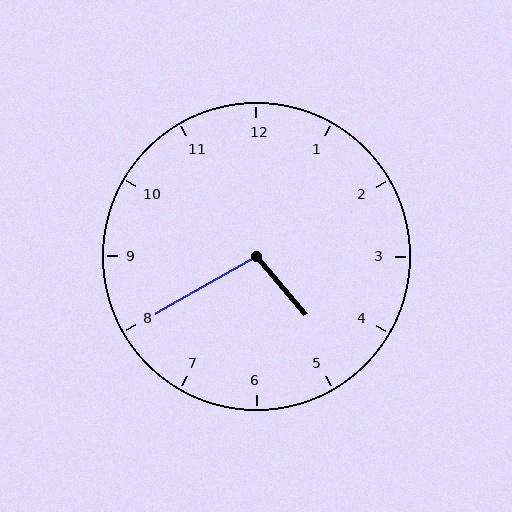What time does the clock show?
4:40.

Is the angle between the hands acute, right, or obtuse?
It is obtuse.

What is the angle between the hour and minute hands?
Approximately 100 degrees.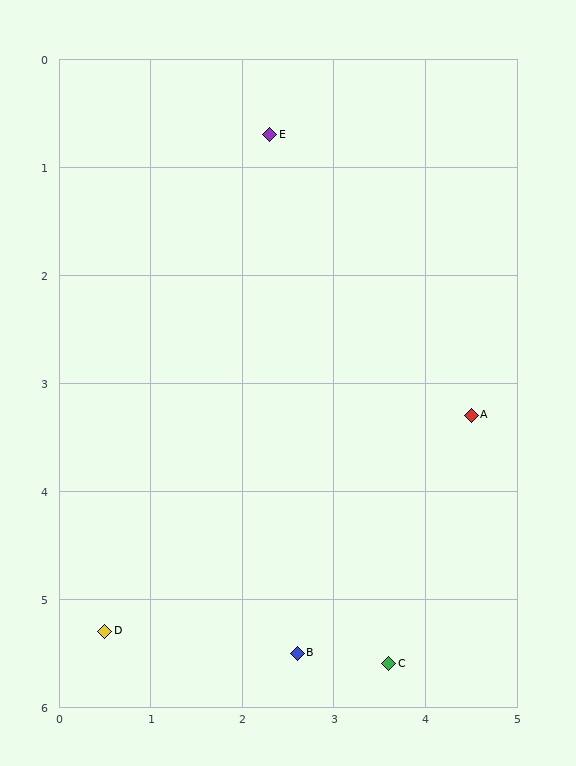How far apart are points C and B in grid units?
Points C and B are about 1.0 grid units apart.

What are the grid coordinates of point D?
Point D is at approximately (0.5, 5.3).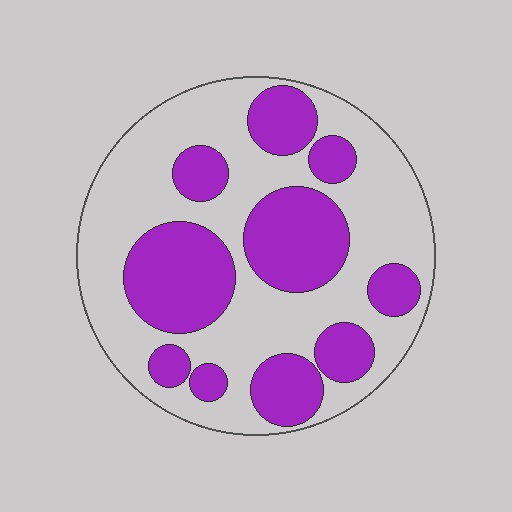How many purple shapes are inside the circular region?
10.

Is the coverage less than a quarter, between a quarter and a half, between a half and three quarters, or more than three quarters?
Between a quarter and a half.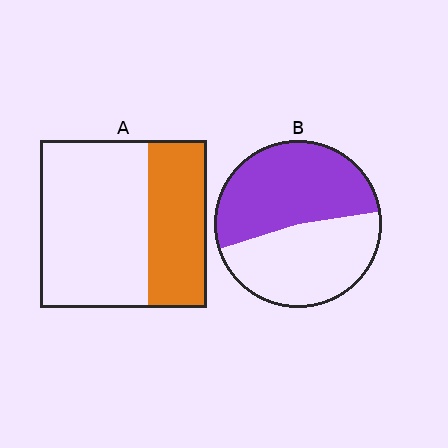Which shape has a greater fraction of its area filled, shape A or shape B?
Shape B.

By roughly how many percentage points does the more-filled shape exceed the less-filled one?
By roughly 15 percentage points (B over A).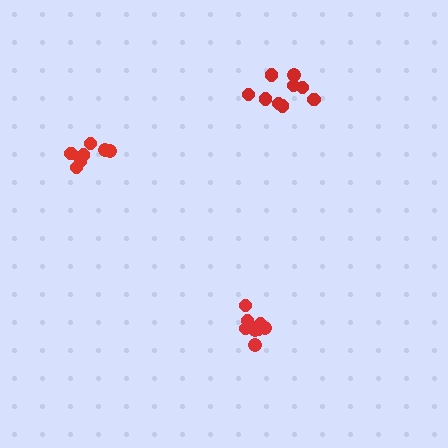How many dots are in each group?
Group 1: 9 dots, Group 2: 9 dots, Group 3: 7 dots (25 total).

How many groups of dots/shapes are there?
There are 3 groups.